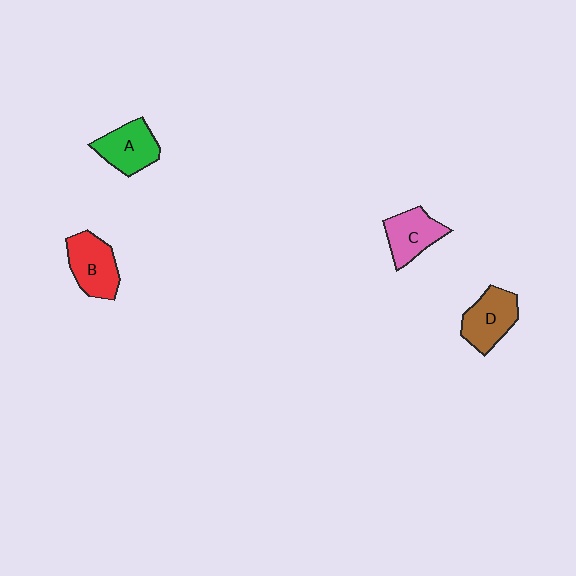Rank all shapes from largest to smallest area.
From largest to smallest: B (red), D (brown), A (green), C (pink).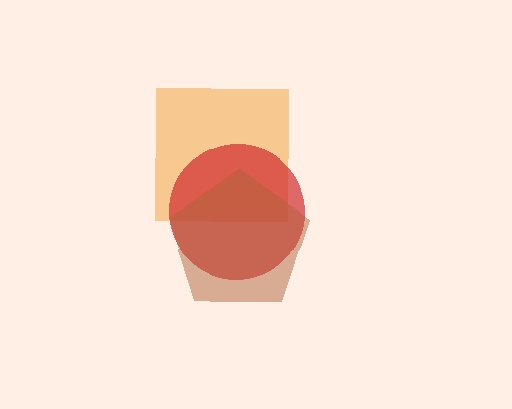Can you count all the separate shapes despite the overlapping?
Yes, there are 3 separate shapes.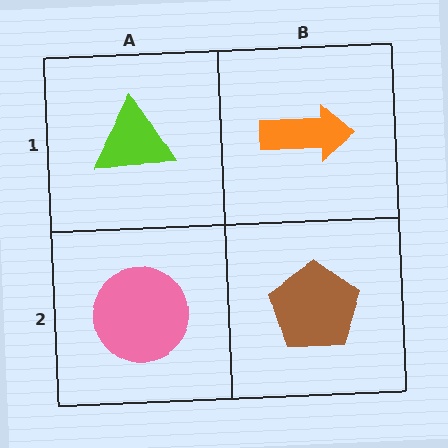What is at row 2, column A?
A pink circle.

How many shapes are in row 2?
2 shapes.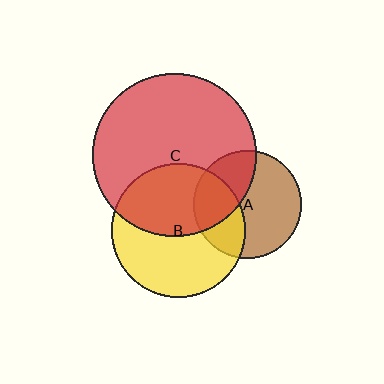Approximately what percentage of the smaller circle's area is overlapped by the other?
Approximately 35%.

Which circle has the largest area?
Circle C (red).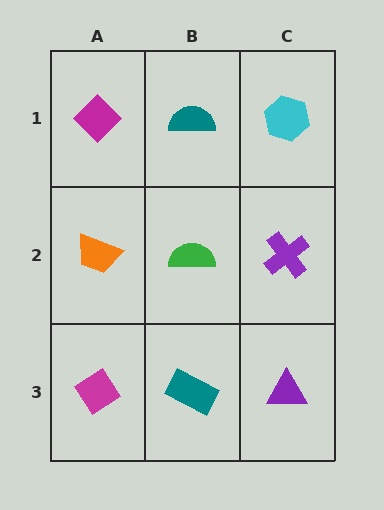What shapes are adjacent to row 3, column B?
A green semicircle (row 2, column B), a magenta diamond (row 3, column A), a purple triangle (row 3, column C).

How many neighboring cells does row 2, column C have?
3.